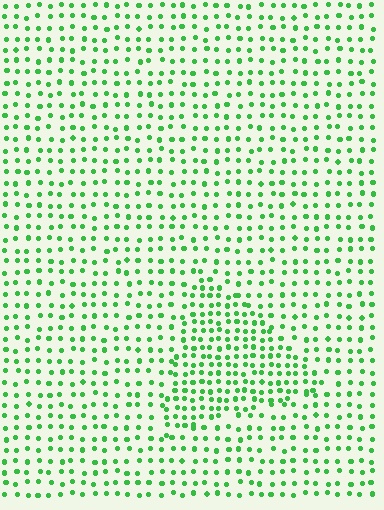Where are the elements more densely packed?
The elements are more densely packed inside the triangle boundary.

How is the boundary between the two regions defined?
The boundary is defined by a change in element density (approximately 1.7x ratio). All elements are the same color, size, and shape.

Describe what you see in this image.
The image contains small green elements arranged at two different densities. A triangle-shaped region is visible where the elements are more densely packed than the surrounding area.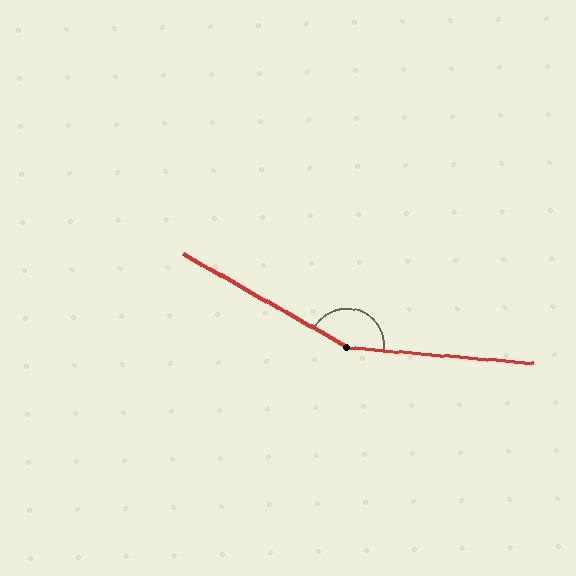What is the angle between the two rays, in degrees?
Approximately 156 degrees.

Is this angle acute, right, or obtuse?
It is obtuse.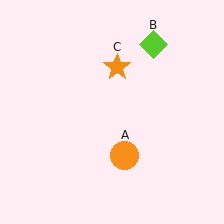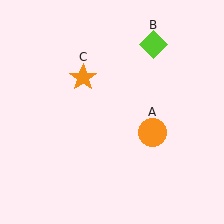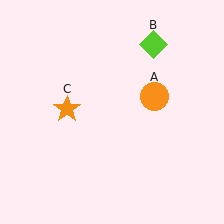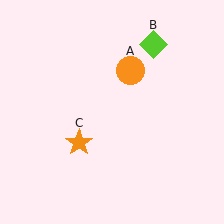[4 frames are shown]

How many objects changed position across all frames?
2 objects changed position: orange circle (object A), orange star (object C).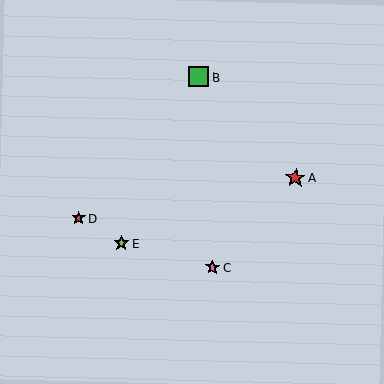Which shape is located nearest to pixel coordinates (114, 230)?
The lime star (labeled E) at (121, 243) is nearest to that location.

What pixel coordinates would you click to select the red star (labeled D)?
Click at (79, 218) to select the red star D.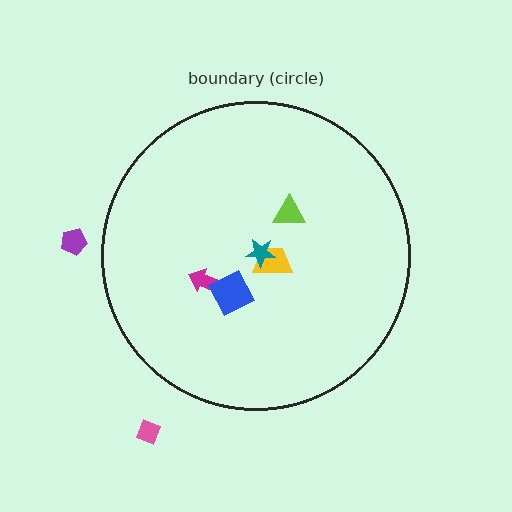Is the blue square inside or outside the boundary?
Inside.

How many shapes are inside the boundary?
5 inside, 2 outside.